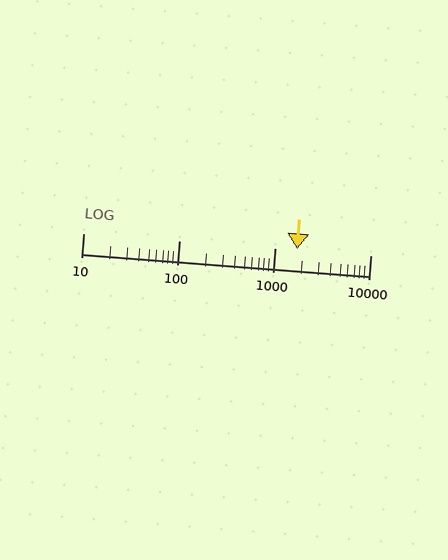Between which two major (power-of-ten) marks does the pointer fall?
The pointer is between 1000 and 10000.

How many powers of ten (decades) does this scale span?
The scale spans 3 decades, from 10 to 10000.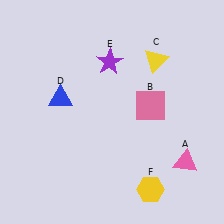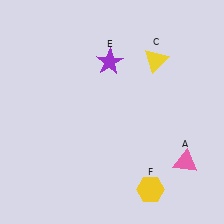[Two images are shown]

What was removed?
The blue triangle (D), the pink square (B) were removed in Image 2.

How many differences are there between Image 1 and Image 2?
There are 2 differences between the two images.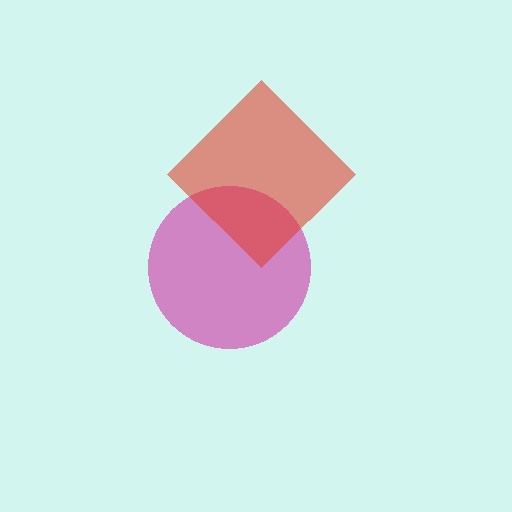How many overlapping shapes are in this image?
There are 2 overlapping shapes in the image.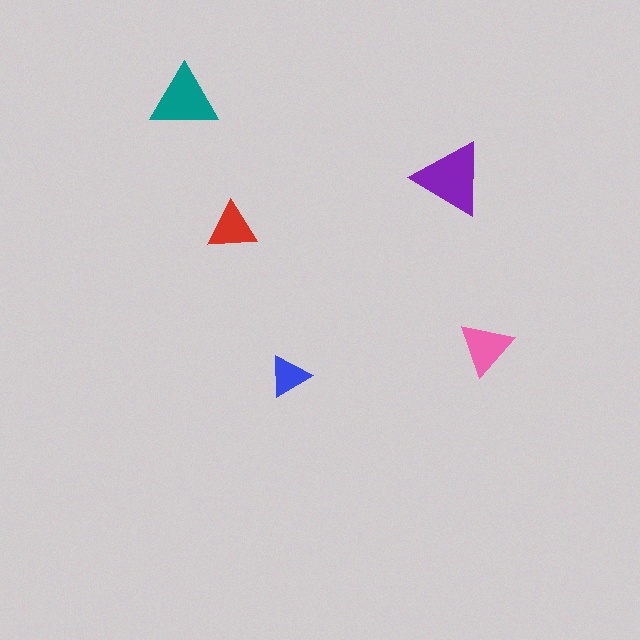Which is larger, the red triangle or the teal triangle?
The teal one.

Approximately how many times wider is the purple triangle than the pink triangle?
About 1.5 times wider.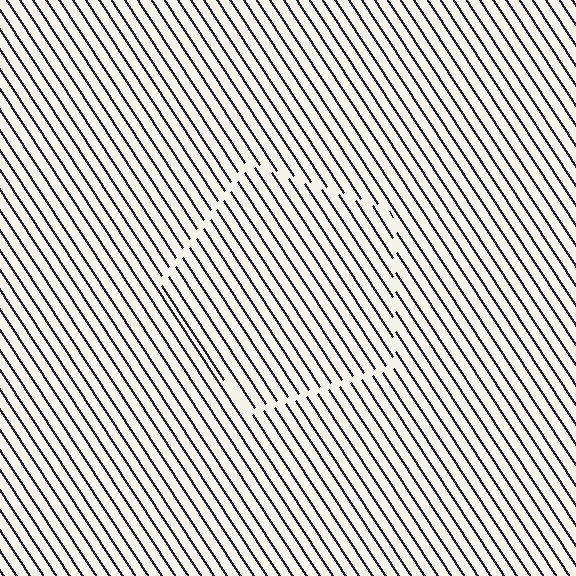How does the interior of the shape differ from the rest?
The interior of the shape contains the same grating, shifted by half a period — the contour is defined by the phase discontinuity where line-ends from the inner and outer gratings abut.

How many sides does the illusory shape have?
5 sides — the line-ends trace a pentagon.